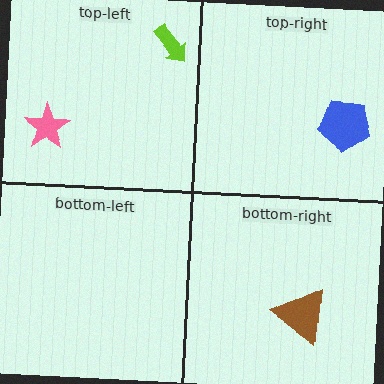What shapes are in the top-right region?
The blue pentagon.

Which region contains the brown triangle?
The bottom-right region.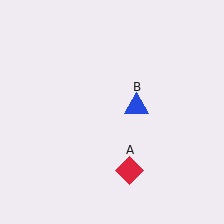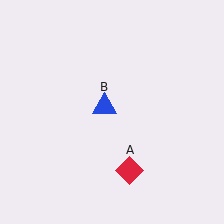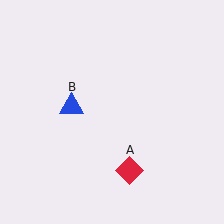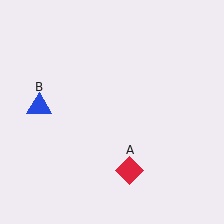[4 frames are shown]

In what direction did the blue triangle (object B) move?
The blue triangle (object B) moved left.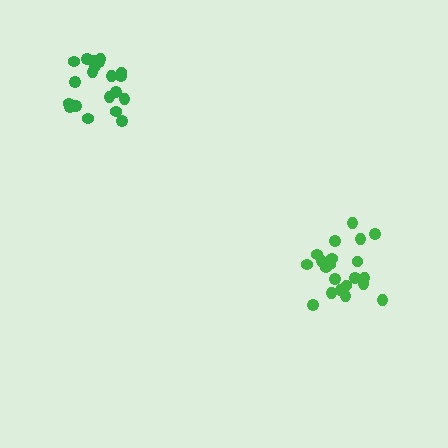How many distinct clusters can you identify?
There are 2 distinct clusters.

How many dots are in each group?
Group 1: 21 dots, Group 2: 20 dots (41 total).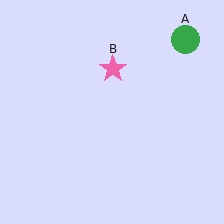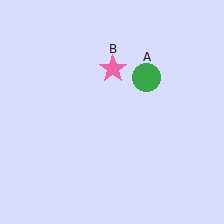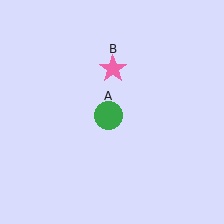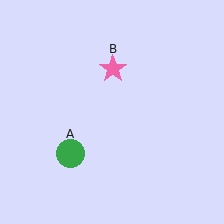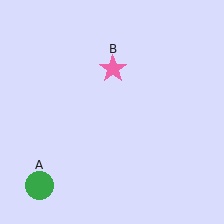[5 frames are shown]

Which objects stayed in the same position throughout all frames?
Pink star (object B) remained stationary.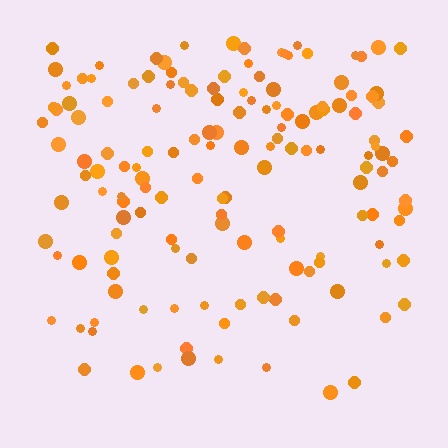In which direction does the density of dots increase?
From bottom to top, with the top side densest.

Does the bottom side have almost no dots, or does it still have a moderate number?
Still a moderate number, just noticeably fewer than the top.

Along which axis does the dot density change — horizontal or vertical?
Vertical.